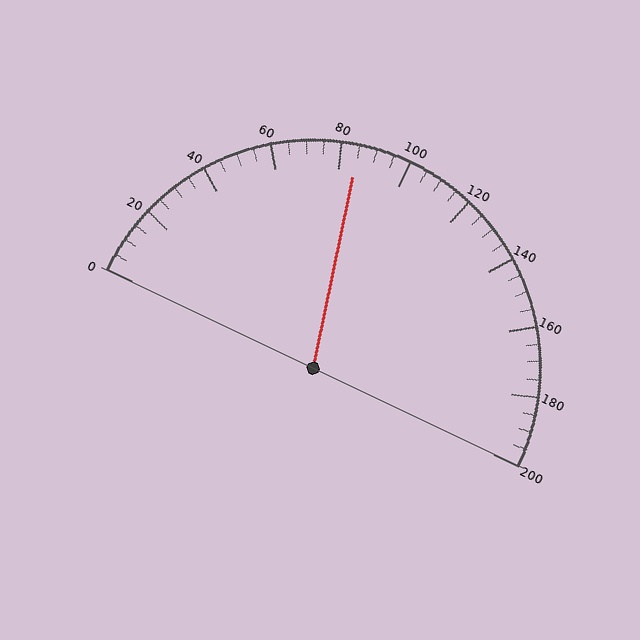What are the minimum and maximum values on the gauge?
The gauge ranges from 0 to 200.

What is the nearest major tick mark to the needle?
The nearest major tick mark is 80.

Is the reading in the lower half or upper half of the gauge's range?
The reading is in the lower half of the range (0 to 200).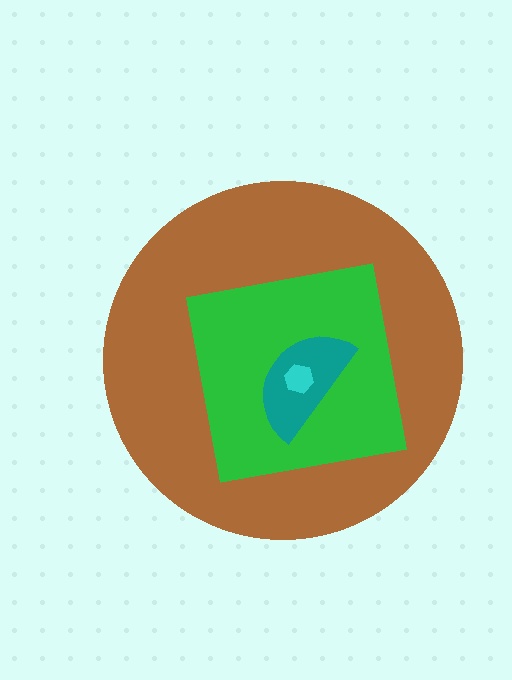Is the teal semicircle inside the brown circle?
Yes.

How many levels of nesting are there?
4.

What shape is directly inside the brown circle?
The green square.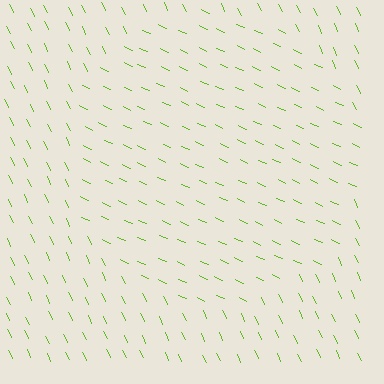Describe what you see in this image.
The image is filled with small lime line segments. A circle region in the image has lines oriented differently from the surrounding lines, creating a visible texture boundary.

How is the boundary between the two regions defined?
The boundary is defined purely by a change in line orientation (approximately 40 degrees difference). All lines are the same color and thickness.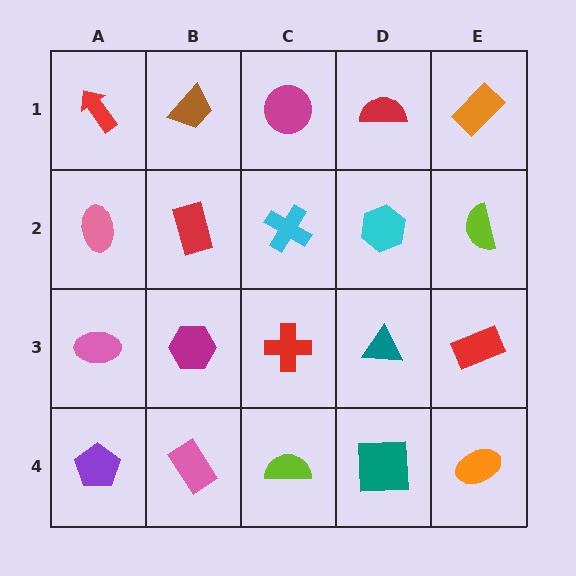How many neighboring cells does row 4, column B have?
3.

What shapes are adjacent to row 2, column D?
A red semicircle (row 1, column D), a teal triangle (row 3, column D), a cyan cross (row 2, column C), a lime semicircle (row 2, column E).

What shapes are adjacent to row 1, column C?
A cyan cross (row 2, column C), a brown trapezoid (row 1, column B), a red semicircle (row 1, column D).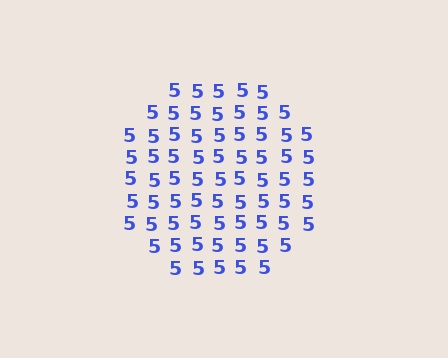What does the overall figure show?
The overall figure shows a circle.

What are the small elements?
The small elements are digit 5's.